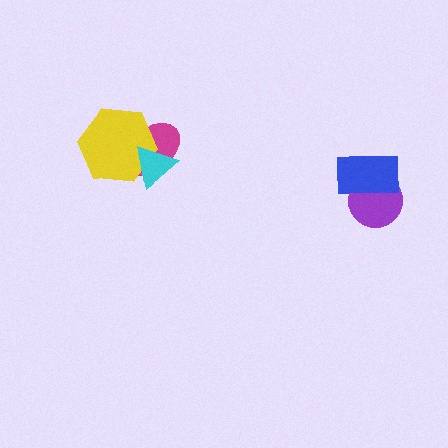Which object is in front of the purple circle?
The blue rectangle is in front of the purple circle.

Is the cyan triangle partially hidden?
No, no other shape covers it.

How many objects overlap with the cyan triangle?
2 objects overlap with the cyan triangle.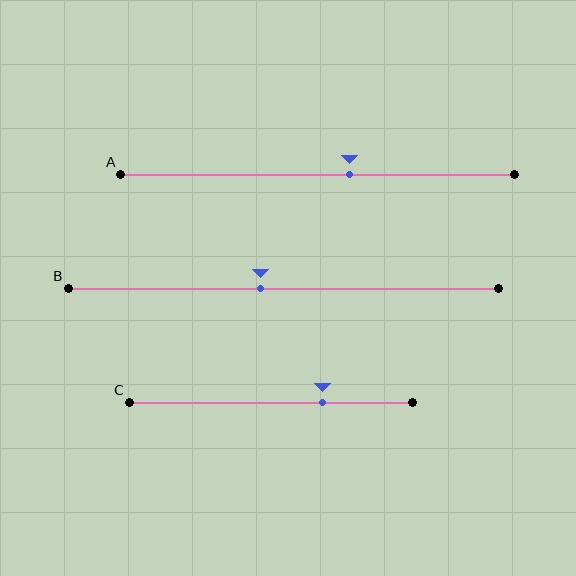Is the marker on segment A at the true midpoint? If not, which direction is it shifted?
No, the marker on segment A is shifted to the right by about 8% of the segment length.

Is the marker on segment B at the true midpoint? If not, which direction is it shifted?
No, the marker on segment B is shifted to the left by about 5% of the segment length.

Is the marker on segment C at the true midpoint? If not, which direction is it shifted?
No, the marker on segment C is shifted to the right by about 18% of the segment length.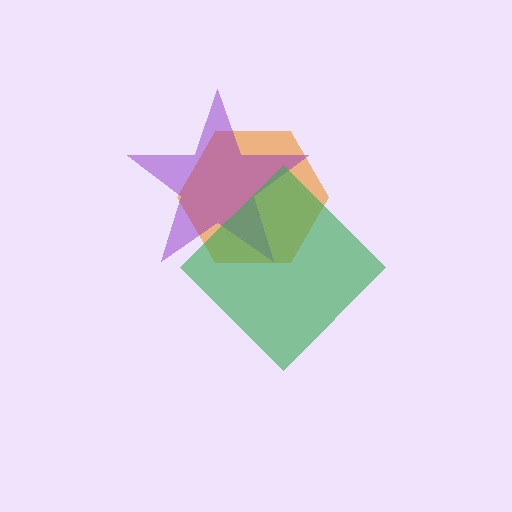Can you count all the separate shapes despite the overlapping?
Yes, there are 3 separate shapes.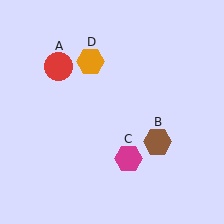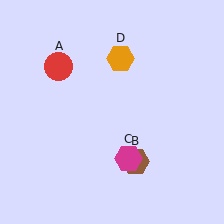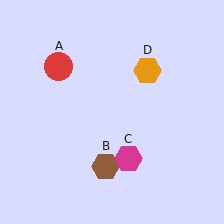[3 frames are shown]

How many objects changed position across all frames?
2 objects changed position: brown hexagon (object B), orange hexagon (object D).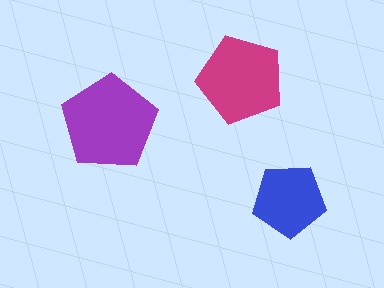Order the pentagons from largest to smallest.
the purple one, the magenta one, the blue one.